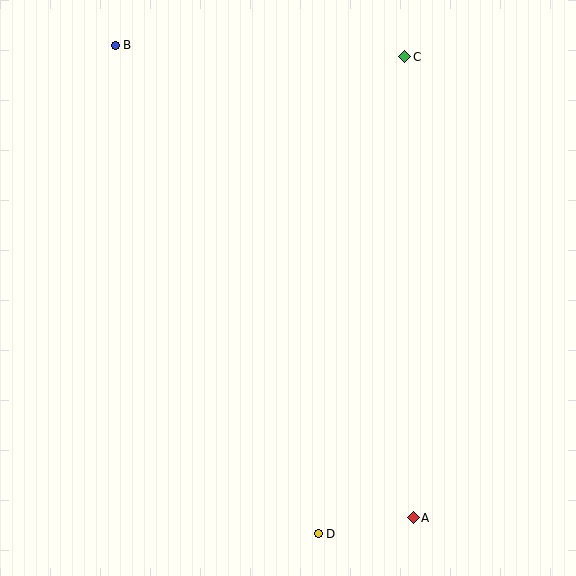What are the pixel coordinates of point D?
Point D is at (318, 534).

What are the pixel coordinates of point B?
Point B is at (115, 45).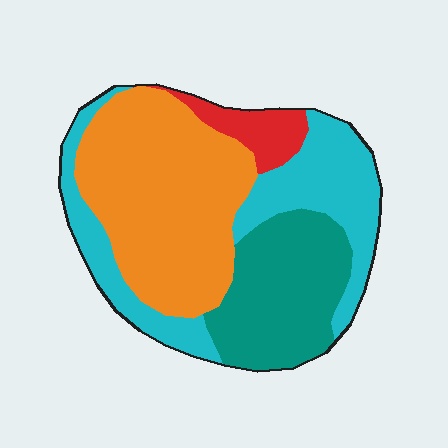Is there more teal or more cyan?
Cyan.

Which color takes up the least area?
Red, at roughly 5%.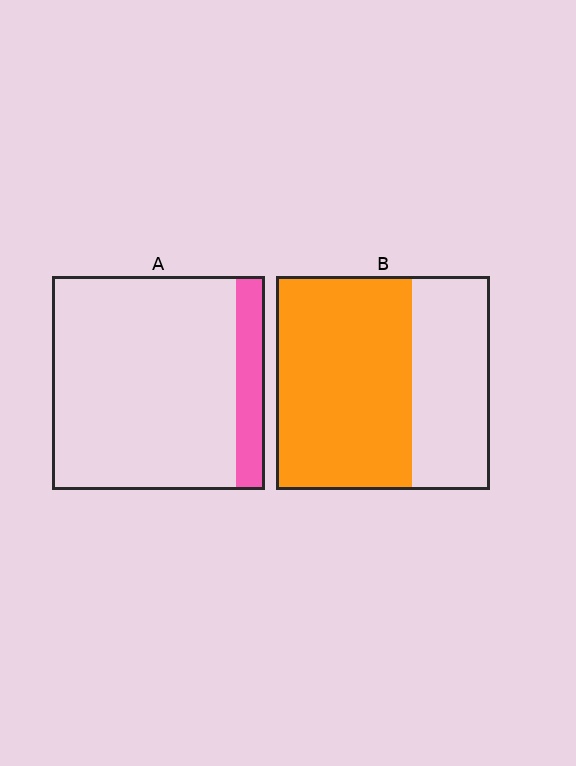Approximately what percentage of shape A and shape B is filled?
A is approximately 15% and B is approximately 65%.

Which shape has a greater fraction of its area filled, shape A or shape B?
Shape B.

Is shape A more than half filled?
No.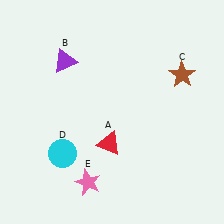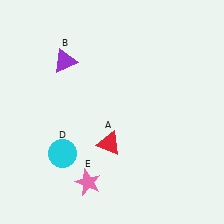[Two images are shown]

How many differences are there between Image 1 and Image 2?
There is 1 difference between the two images.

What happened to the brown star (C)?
The brown star (C) was removed in Image 2. It was in the top-right area of Image 1.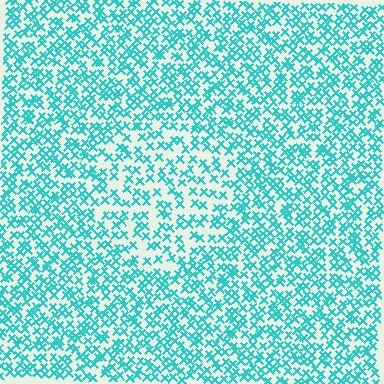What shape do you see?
I see a circle.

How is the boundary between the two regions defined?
The boundary is defined by a change in element density (approximately 1.6x ratio). All elements are the same color, size, and shape.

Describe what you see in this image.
The image contains small cyan elements arranged at two different densities. A circle-shaped region is visible where the elements are less densely packed than the surrounding area.